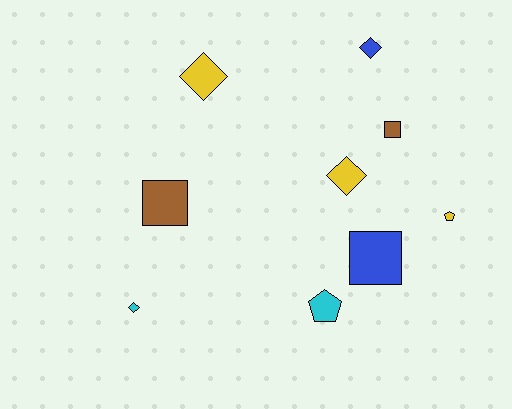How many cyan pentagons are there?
There is 1 cyan pentagon.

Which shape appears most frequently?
Diamond, with 4 objects.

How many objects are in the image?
There are 9 objects.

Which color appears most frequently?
Yellow, with 3 objects.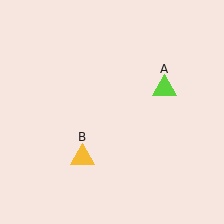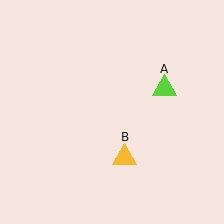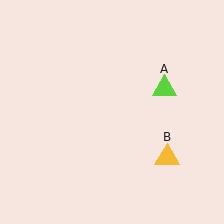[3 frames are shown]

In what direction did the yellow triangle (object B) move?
The yellow triangle (object B) moved right.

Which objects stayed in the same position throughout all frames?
Lime triangle (object A) remained stationary.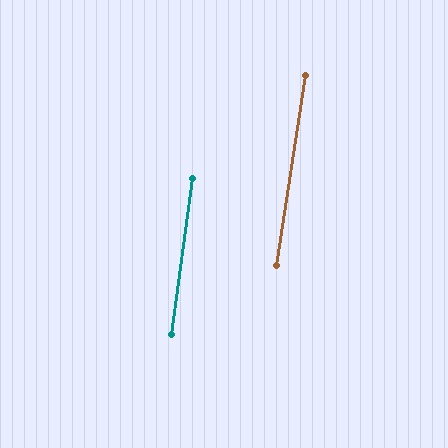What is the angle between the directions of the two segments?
Approximately 1 degree.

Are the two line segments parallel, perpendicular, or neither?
Parallel — their directions differ by only 0.8°.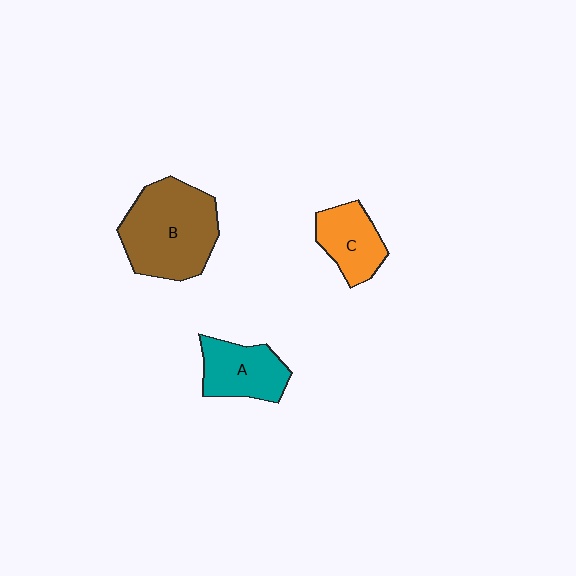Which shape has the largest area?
Shape B (brown).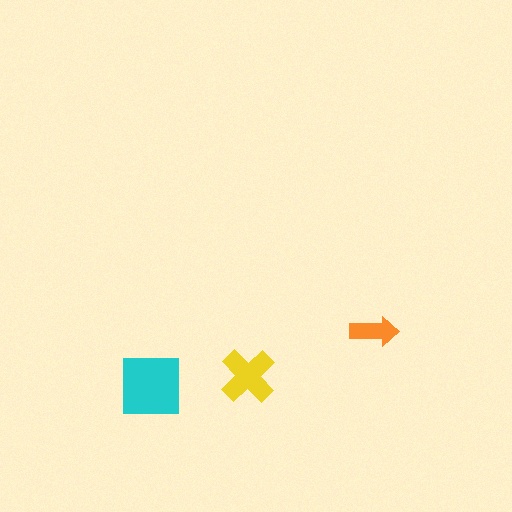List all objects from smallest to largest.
The orange arrow, the yellow cross, the cyan square.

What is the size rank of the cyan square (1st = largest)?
1st.